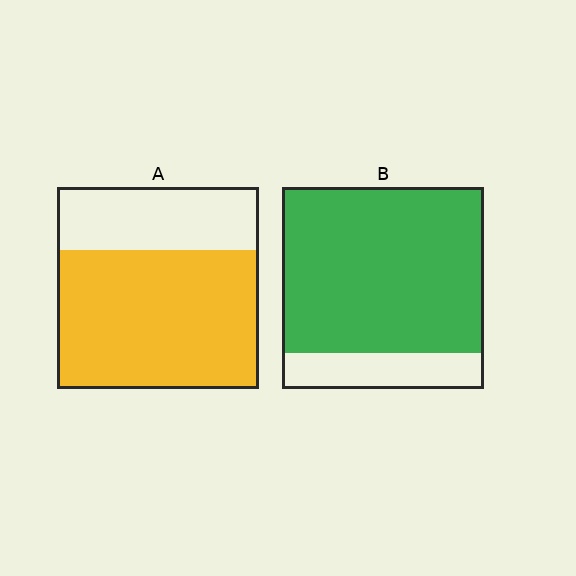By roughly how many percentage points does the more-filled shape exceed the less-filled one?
By roughly 15 percentage points (B over A).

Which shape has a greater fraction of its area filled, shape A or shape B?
Shape B.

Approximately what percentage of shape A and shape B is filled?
A is approximately 70% and B is approximately 80%.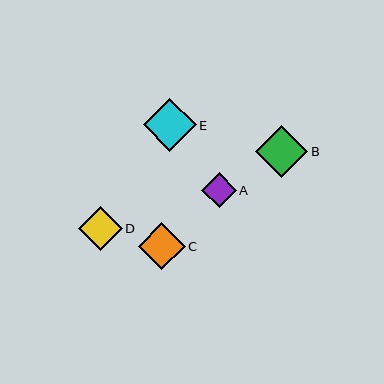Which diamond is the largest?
Diamond E is the largest with a size of approximately 53 pixels.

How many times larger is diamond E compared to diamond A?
Diamond E is approximately 1.5 times the size of diamond A.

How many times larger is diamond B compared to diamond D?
Diamond B is approximately 1.2 times the size of diamond D.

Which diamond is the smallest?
Diamond A is the smallest with a size of approximately 35 pixels.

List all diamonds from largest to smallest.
From largest to smallest: E, B, C, D, A.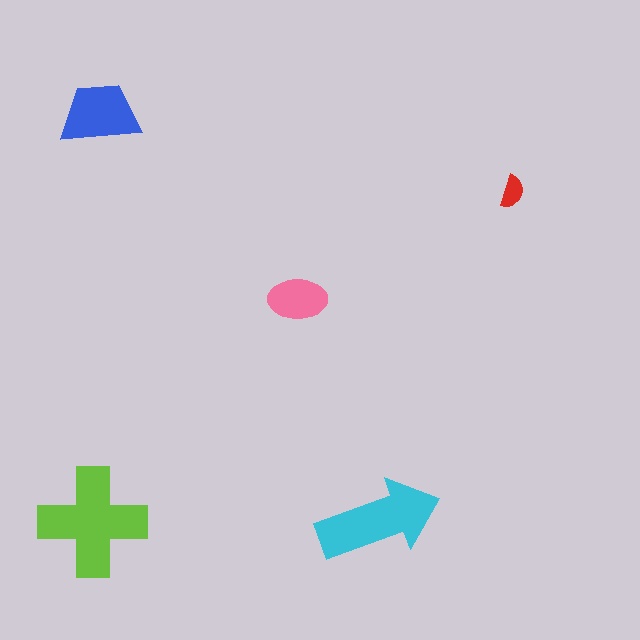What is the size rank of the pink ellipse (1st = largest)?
4th.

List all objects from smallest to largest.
The red semicircle, the pink ellipse, the blue trapezoid, the cyan arrow, the lime cross.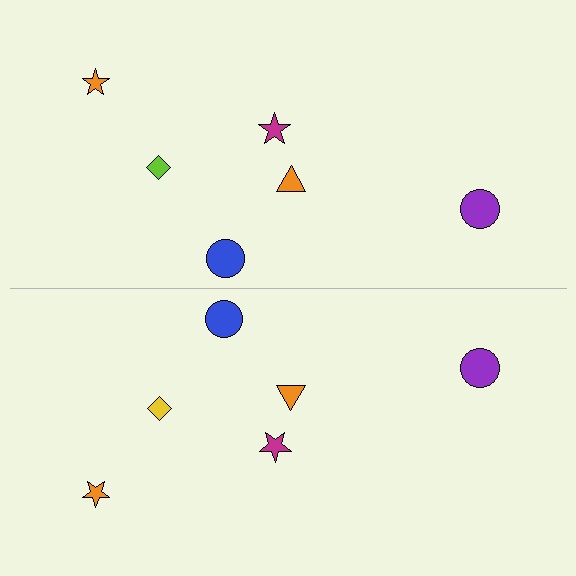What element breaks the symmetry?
The yellow diamond on the bottom side breaks the symmetry — its mirror counterpart is lime.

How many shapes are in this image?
There are 12 shapes in this image.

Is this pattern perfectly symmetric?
No, the pattern is not perfectly symmetric. The yellow diamond on the bottom side breaks the symmetry — its mirror counterpart is lime.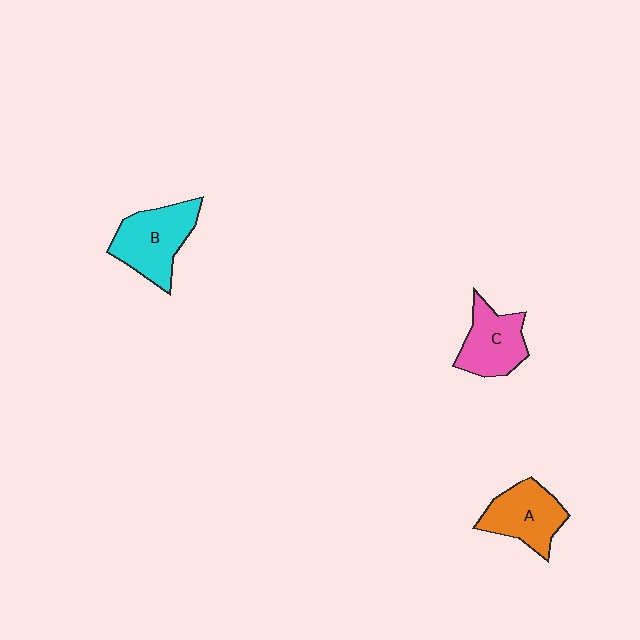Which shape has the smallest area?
Shape C (pink).